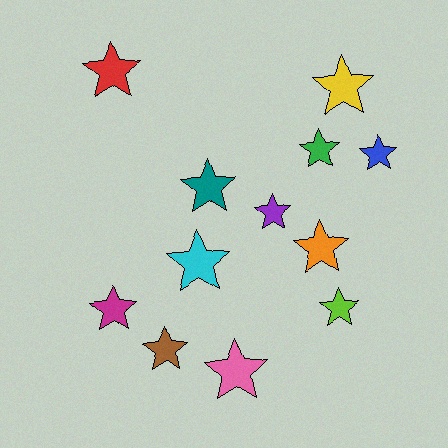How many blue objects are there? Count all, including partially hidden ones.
There is 1 blue object.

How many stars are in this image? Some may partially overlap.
There are 12 stars.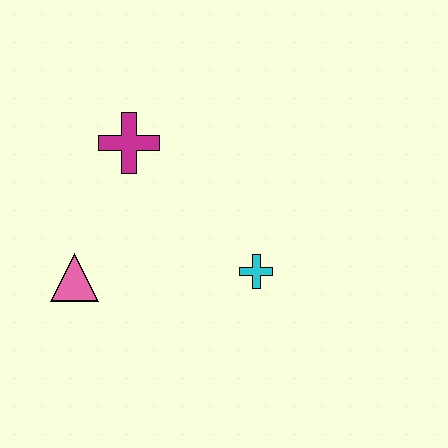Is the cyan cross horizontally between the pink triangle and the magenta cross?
No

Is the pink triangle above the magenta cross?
No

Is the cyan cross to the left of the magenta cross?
No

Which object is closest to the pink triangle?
The magenta cross is closest to the pink triangle.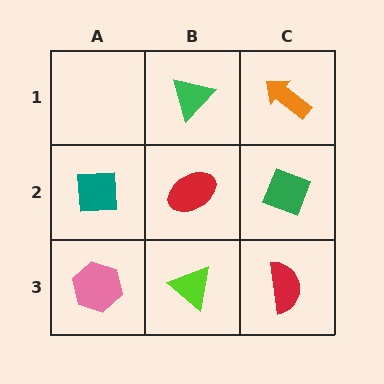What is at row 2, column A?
A teal square.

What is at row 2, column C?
A green diamond.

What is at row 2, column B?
A red ellipse.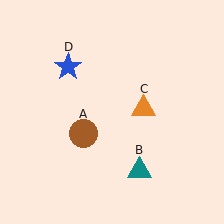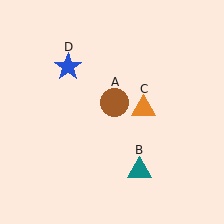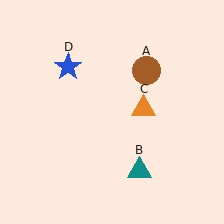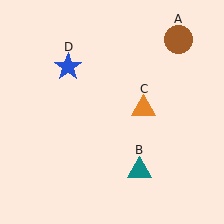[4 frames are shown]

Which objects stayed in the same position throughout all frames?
Teal triangle (object B) and orange triangle (object C) and blue star (object D) remained stationary.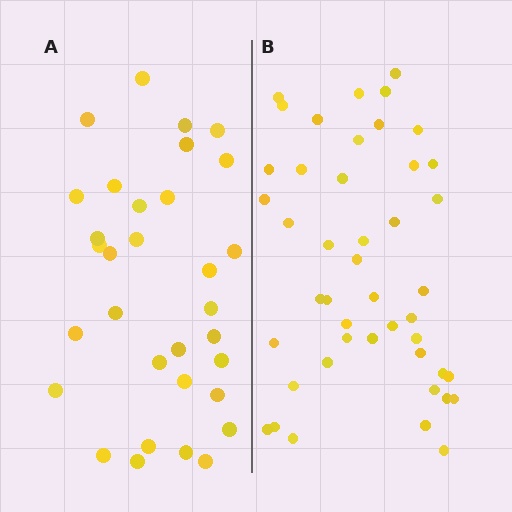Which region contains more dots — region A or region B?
Region B (the right region) has more dots.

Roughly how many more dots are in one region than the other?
Region B has approximately 15 more dots than region A.